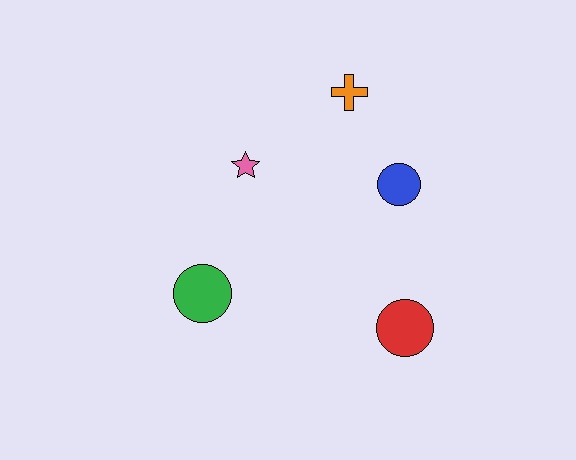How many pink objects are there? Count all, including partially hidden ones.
There is 1 pink object.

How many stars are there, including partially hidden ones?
There is 1 star.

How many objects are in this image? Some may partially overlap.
There are 5 objects.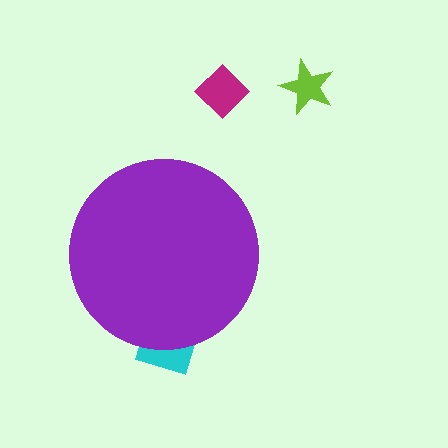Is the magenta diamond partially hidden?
No, the magenta diamond is fully visible.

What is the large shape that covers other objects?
A purple circle.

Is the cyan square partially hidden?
Yes, the cyan square is partially hidden behind the purple circle.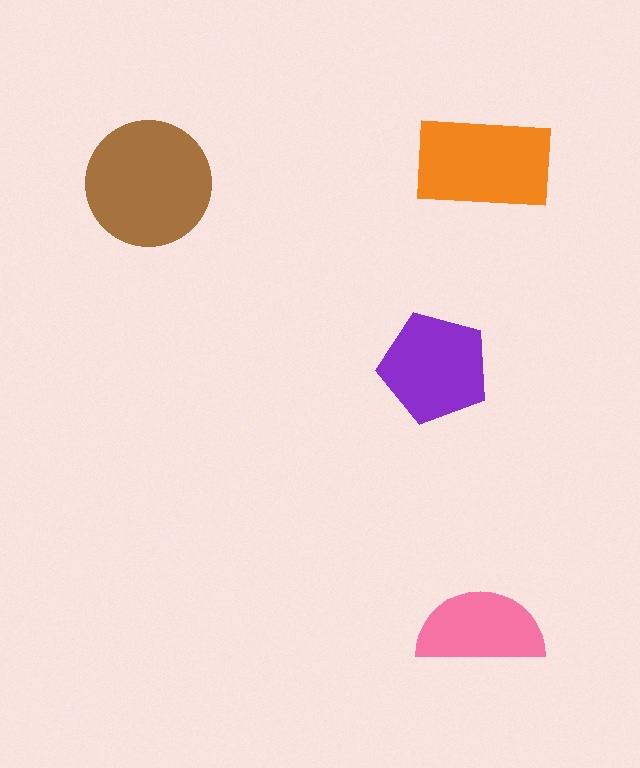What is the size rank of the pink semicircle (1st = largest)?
4th.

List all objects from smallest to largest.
The pink semicircle, the purple pentagon, the orange rectangle, the brown circle.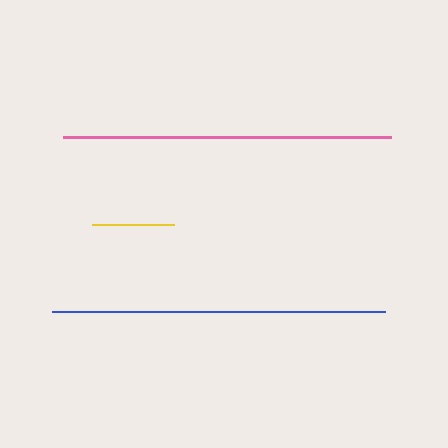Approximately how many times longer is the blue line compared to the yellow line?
The blue line is approximately 4.0 times the length of the yellow line.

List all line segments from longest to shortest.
From longest to shortest: blue, pink, yellow.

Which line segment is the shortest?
The yellow line is the shortest at approximately 82 pixels.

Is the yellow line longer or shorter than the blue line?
The blue line is longer than the yellow line.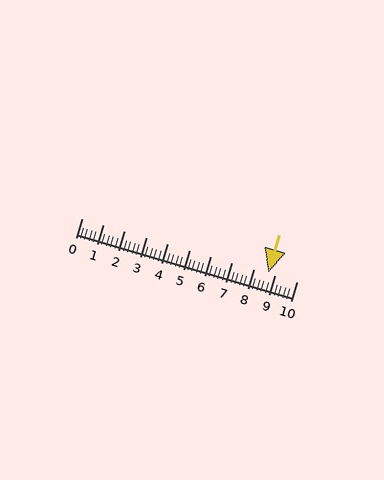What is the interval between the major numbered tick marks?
The major tick marks are spaced 1 units apart.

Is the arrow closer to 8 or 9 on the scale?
The arrow is closer to 9.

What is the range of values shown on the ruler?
The ruler shows values from 0 to 10.